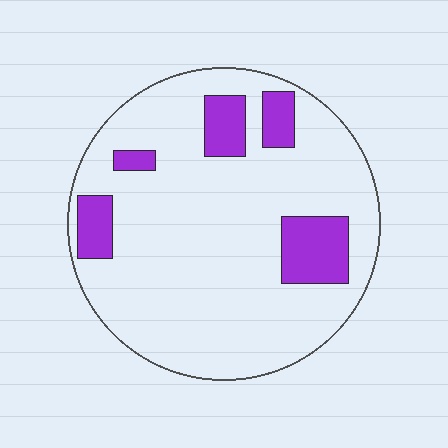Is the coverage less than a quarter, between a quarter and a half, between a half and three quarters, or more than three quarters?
Less than a quarter.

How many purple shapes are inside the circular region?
5.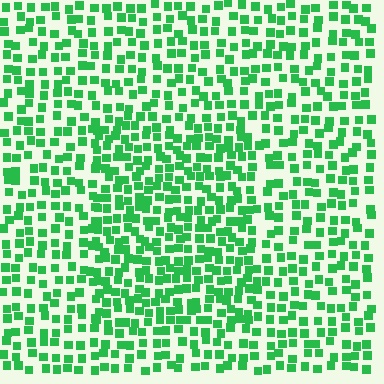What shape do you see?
I see a rectangle.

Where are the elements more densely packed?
The elements are more densely packed inside the rectangle boundary.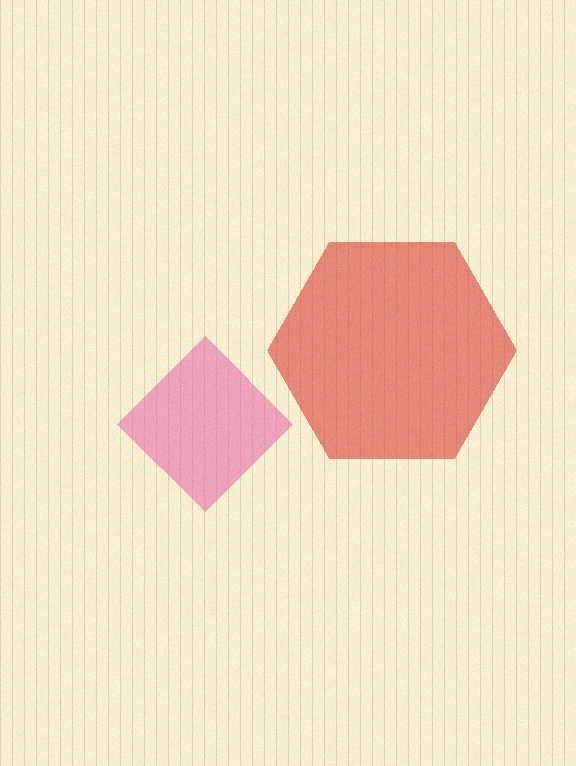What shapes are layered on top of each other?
The layered shapes are: a red hexagon, a pink diamond.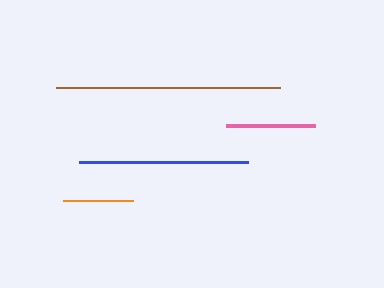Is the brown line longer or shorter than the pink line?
The brown line is longer than the pink line.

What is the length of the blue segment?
The blue segment is approximately 169 pixels long.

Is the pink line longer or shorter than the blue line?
The blue line is longer than the pink line.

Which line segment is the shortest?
The orange line is the shortest at approximately 71 pixels.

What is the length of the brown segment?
The brown segment is approximately 224 pixels long.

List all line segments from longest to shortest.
From longest to shortest: brown, blue, pink, orange.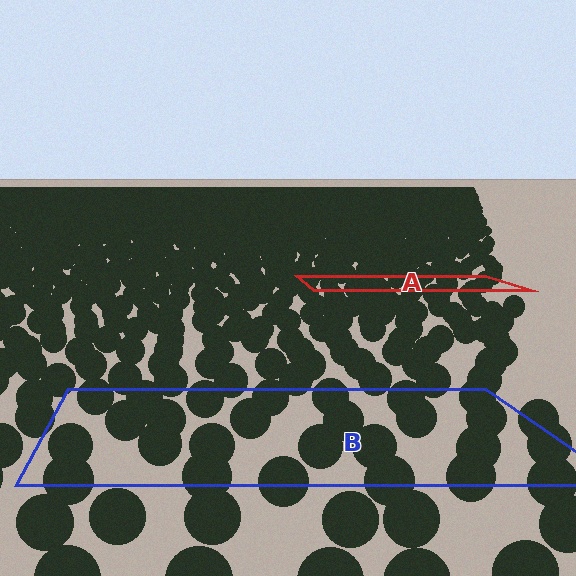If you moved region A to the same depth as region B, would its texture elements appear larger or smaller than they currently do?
They would appear larger. At a closer depth, the same texture elements are projected at a bigger on-screen size.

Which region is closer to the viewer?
Region B is closer. The texture elements there are larger and more spread out.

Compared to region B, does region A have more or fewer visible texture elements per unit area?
Region A has more texture elements per unit area — they are packed more densely because it is farther away.